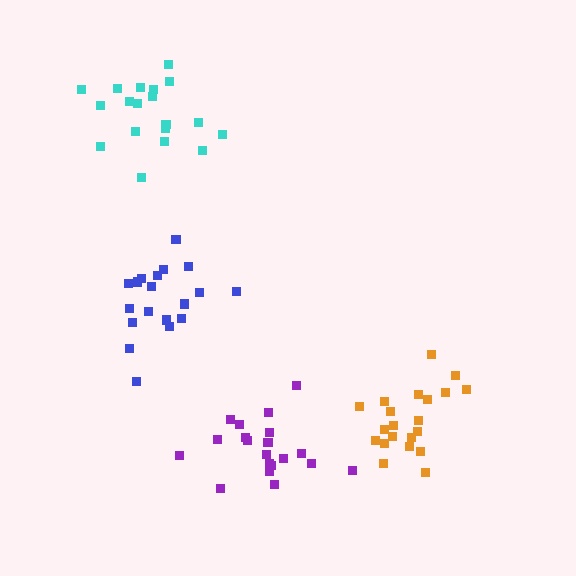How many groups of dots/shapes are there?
There are 4 groups.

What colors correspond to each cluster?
The clusters are colored: blue, purple, orange, cyan.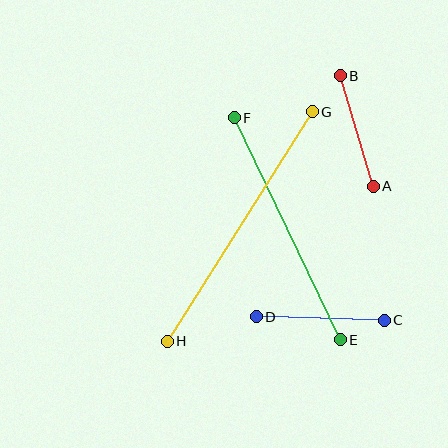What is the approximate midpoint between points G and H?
The midpoint is at approximately (240, 227) pixels.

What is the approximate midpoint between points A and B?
The midpoint is at approximately (357, 131) pixels.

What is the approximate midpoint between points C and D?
The midpoint is at approximately (320, 318) pixels.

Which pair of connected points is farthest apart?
Points G and H are farthest apart.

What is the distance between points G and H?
The distance is approximately 272 pixels.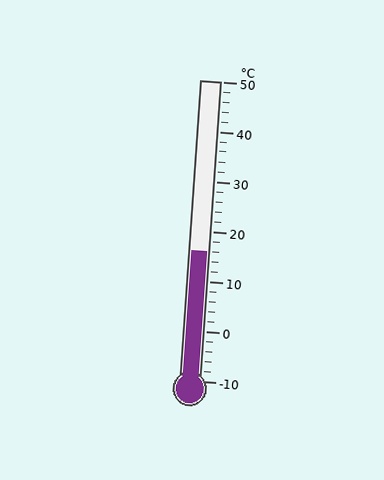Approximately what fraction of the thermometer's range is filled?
The thermometer is filled to approximately 45% of its range.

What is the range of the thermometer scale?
The thermometer scale ranges from -10°C to 50°C.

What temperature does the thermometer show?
The thermometer shows approximately 16°C.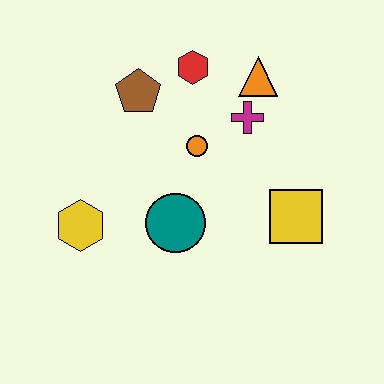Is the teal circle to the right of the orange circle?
No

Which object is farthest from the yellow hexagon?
The orange triangle is farthest from the yellow hexagon.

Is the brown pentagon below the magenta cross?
No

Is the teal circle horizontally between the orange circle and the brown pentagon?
Yes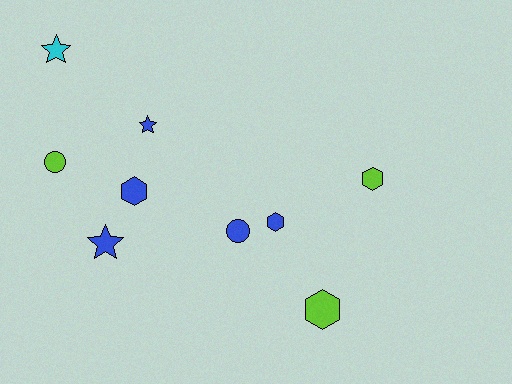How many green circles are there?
There are no green circles.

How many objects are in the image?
There are 9 objects.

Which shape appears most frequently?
Hexagon, with 4 objects.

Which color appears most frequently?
Blue, with 5 objects.